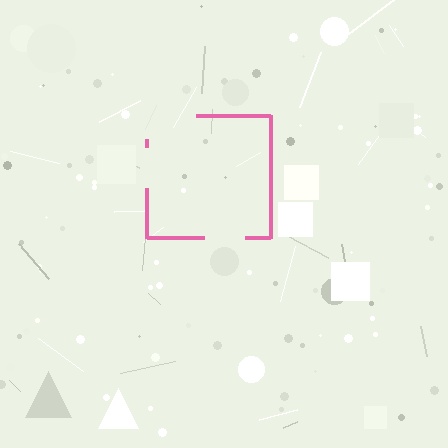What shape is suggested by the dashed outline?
The dashed outline suggests a square.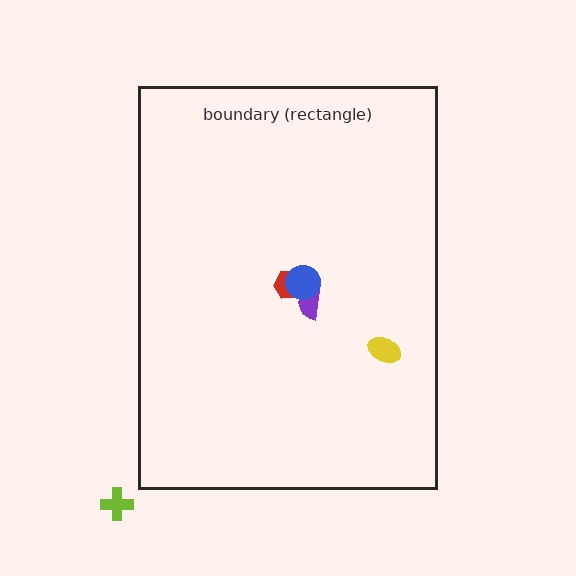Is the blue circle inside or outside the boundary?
Inside.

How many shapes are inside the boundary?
4 inside, 1 outside.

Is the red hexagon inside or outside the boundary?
Inside.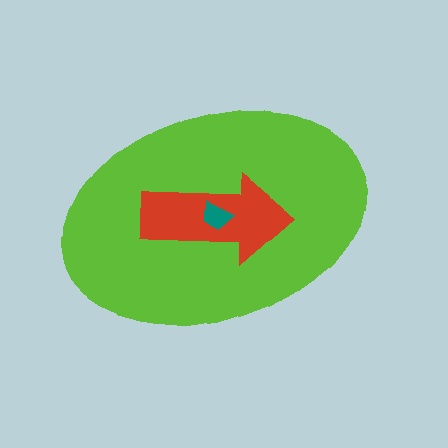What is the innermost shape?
The teal trapezoid.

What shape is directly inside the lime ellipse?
The red arrow.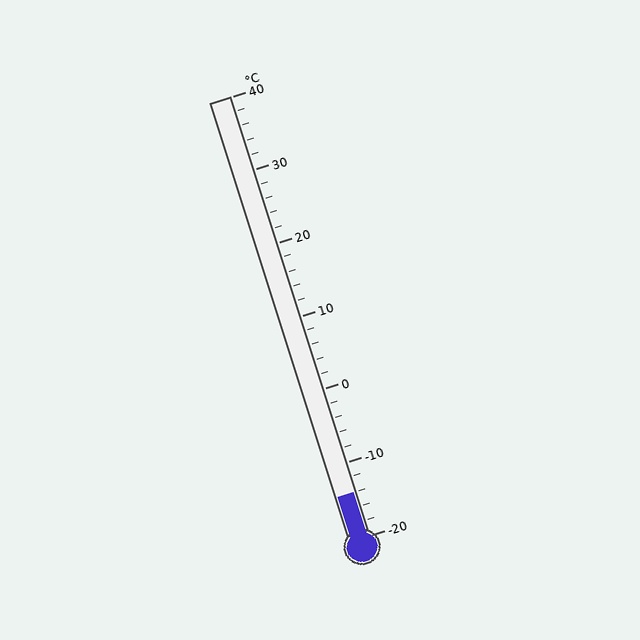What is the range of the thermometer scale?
The thermometer scale ranges from -20°C to 40°C.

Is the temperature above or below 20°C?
The temperature is below 20°C.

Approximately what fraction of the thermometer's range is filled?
The thermometer is filled to approximately 10% of its range.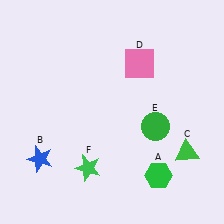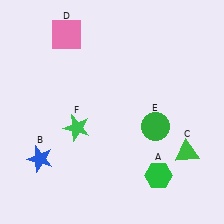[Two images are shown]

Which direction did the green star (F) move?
The green star (F) moved up.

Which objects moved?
The objects that moved are: the pink square (D), the green star (F).